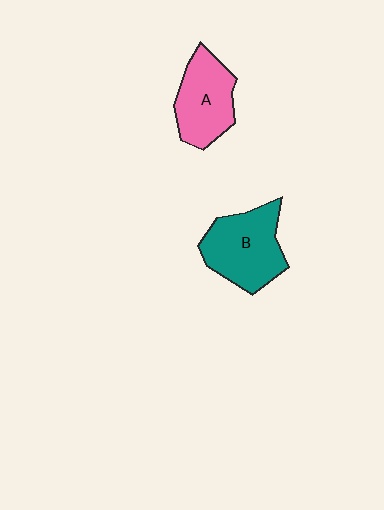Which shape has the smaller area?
Shape A (pink).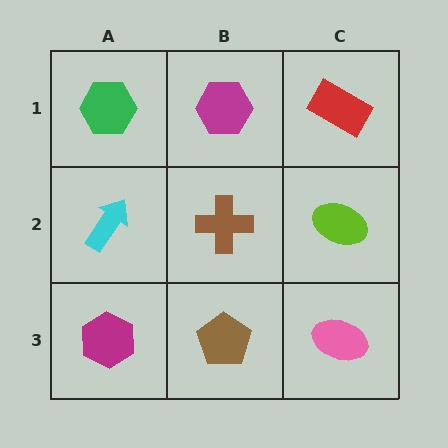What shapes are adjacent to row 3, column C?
A lime ellipse (row 2, column C), a brown pentagon (row 3, column B).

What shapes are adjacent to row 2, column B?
A magenta hexagon (row 1, column B), a brown pentagon (row 3, column B), a cyan arrow (row 2, column A), a lime ellipse (row 2, column C).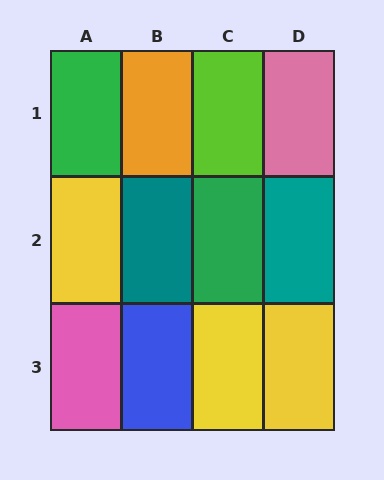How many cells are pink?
2 cells are pink.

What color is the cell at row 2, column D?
Teal.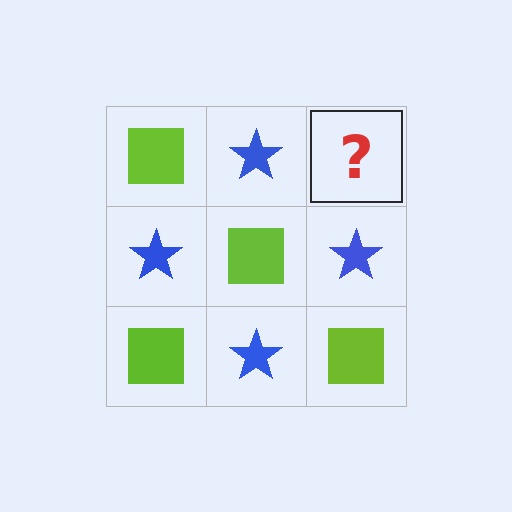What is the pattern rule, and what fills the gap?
The rule is that it alternates lime square and blue star in a checkerboard pattern. The gap should be filled with a lime square.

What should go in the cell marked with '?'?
The missing cell should contain a lime square.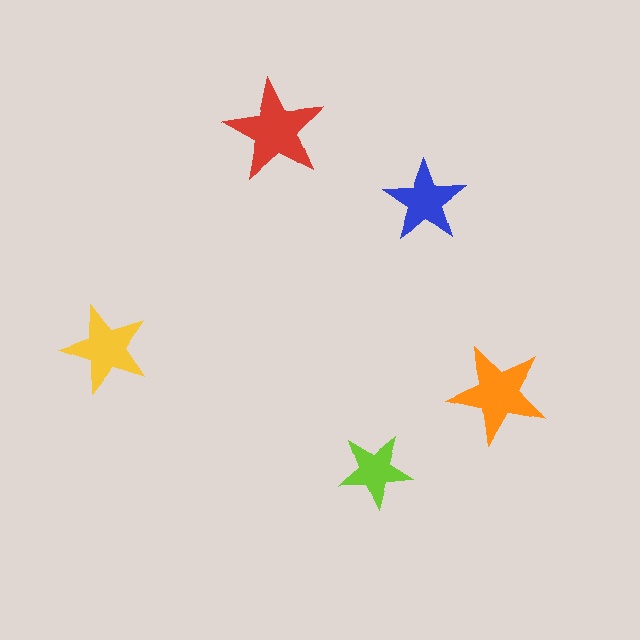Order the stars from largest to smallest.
the red one, the orange one, the yellow one, the blue one, the lime one.